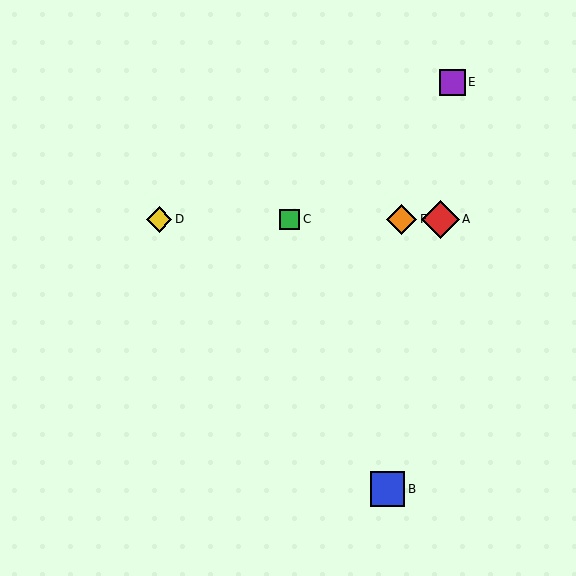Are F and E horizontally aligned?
No, F is at y≈219 and E is at y≈82.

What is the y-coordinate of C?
Object C is at y≈219.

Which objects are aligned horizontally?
Objects A, C, D, F are aligned horizontally.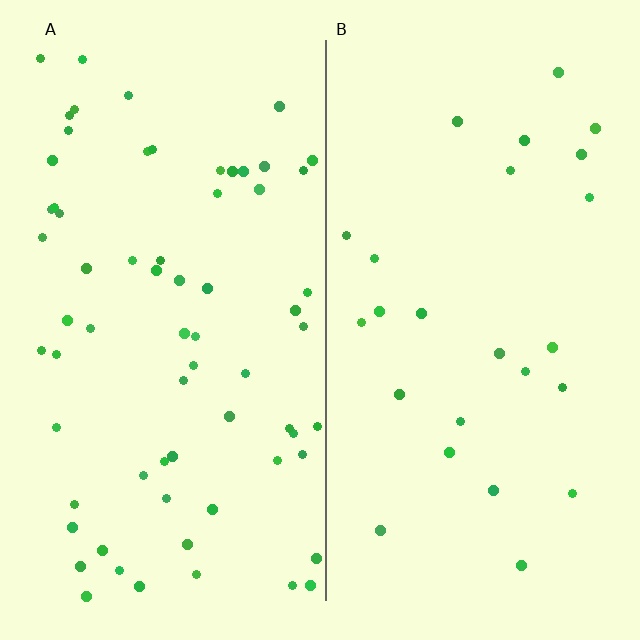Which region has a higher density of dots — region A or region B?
A (the left).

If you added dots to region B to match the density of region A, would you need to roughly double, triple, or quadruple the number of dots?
Approximately triple.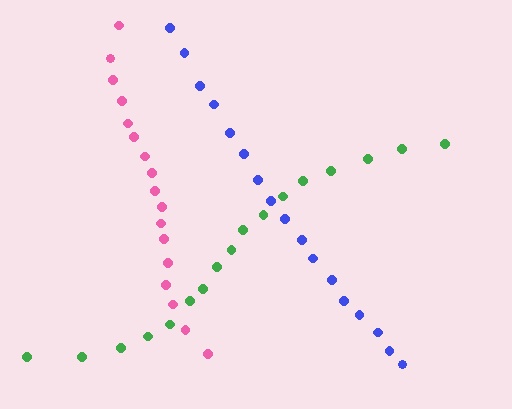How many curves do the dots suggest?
There are 3 distinct paths.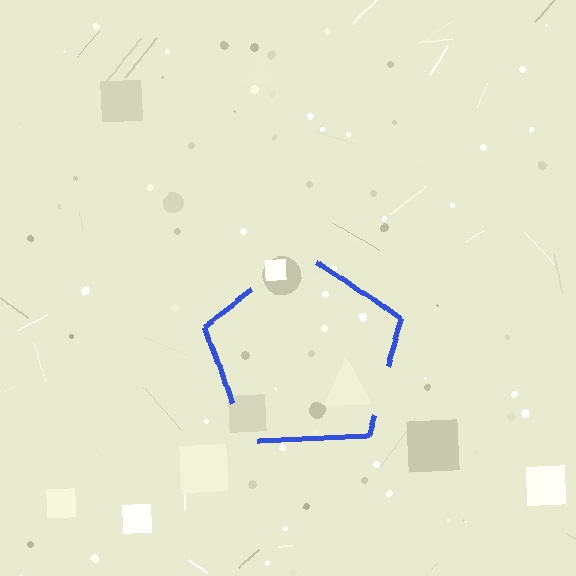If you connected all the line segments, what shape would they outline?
They would outline a pentagon.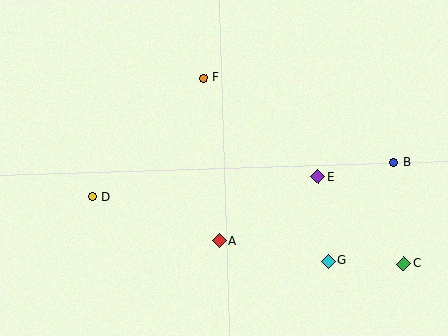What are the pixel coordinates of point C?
Point C is at (404, 264).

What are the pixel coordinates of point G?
Point G is at (328, 261).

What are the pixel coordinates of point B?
Point B is at (394, 163).